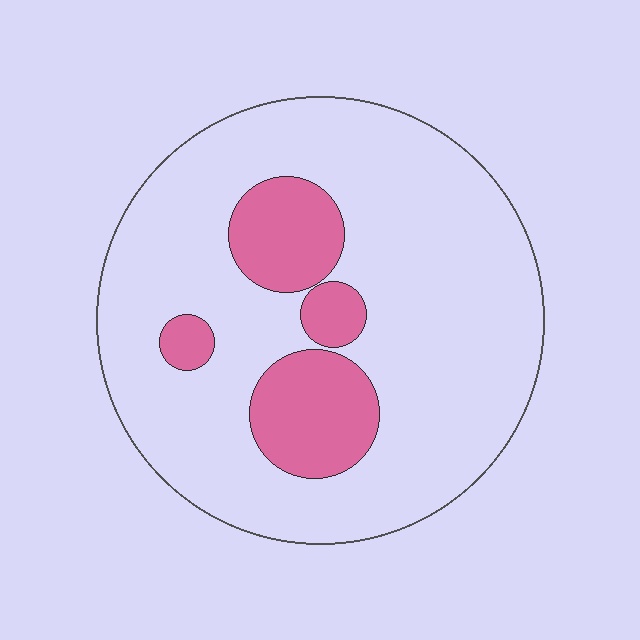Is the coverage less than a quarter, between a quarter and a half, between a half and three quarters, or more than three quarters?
Less than a quarter.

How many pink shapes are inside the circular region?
4.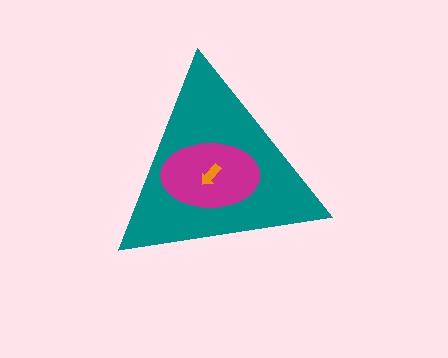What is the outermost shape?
The teal triangle.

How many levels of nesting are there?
3.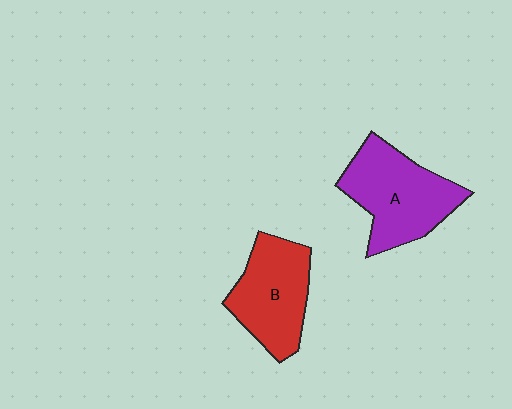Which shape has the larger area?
Shape A (purple).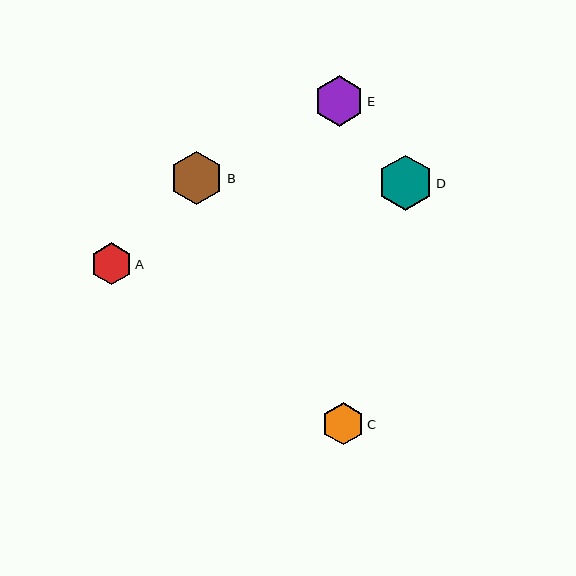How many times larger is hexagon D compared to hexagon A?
Hexagon D is approximately 1.3 times the size of hexagon A.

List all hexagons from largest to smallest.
From largest to smallest: D, B, E, C, A.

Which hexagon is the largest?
Hexagon D is the largest with a size of approximately 56 pixels.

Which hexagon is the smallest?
Hexagon A is the smallest with a size of approximately 42 pixels.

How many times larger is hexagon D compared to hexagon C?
Hexagon D is approximately 1.3 times the size of hexagon C.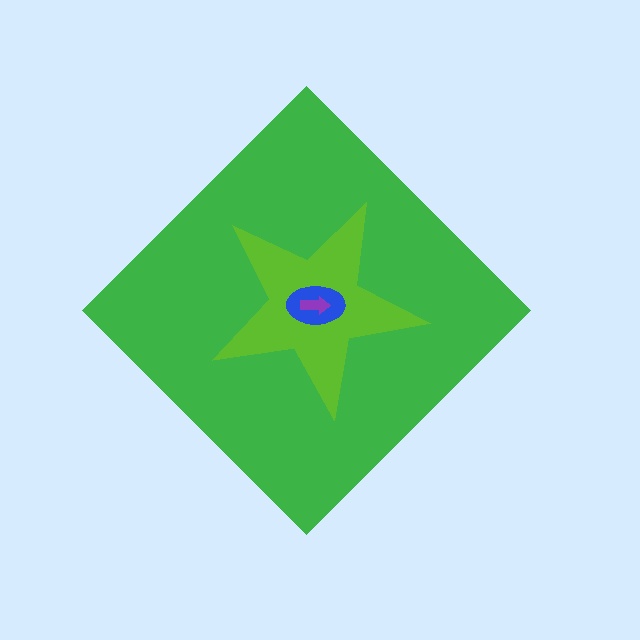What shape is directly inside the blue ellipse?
The purple arrow.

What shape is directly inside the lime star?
The blue ellipse.